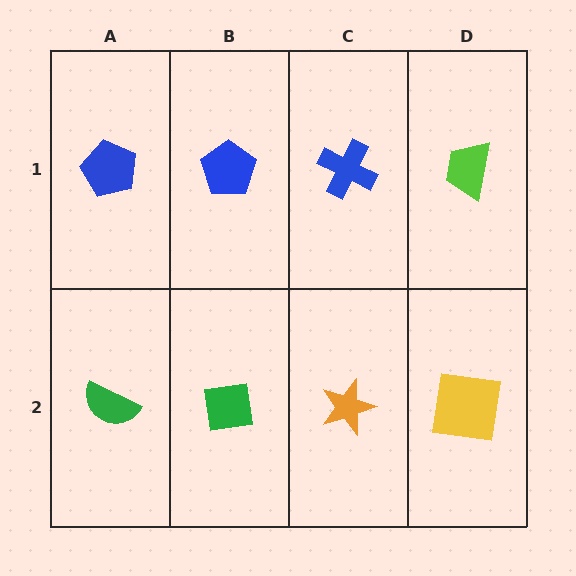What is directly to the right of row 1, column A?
A blue pentagon.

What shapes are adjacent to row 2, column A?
A blue pentagon (row 1, column A), a green square (row 2, column B).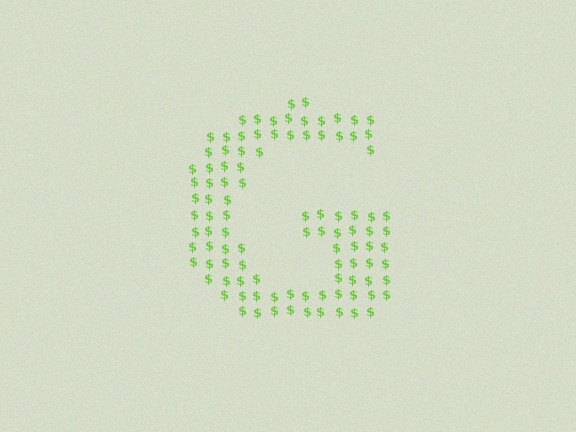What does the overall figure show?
The overall figure shows the letter G.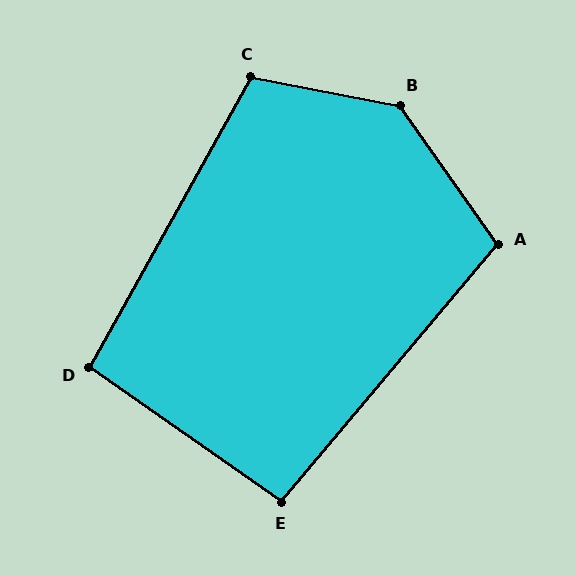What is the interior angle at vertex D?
Approximately 96 degrees (obtuse).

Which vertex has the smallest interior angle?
E, at approximately 95 degrees.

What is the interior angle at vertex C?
Approximately 108 degrees (obtuse).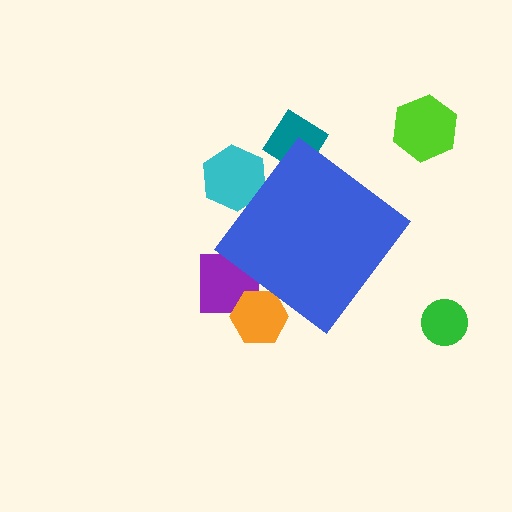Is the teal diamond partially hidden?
Yes, the teal diamond is partially hidden behind the blue diamond.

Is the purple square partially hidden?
Yes, the purple square is partially hidden behind the blue diamond.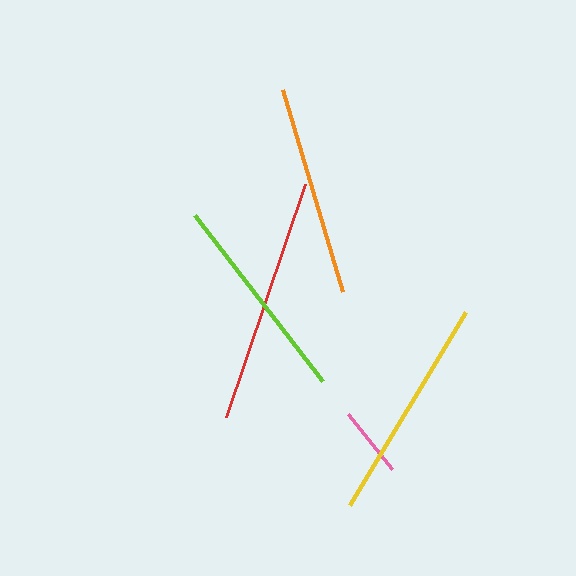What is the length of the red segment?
The red segment is approximately 246 pixels long.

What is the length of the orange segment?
The orange segment is approximately 211 pixels long.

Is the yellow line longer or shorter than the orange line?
The yellow line is longer than the orange line.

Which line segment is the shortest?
The pink line is the shortest at approximately 70 pixels.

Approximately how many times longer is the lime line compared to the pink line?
The lime line is approximately 3.0 times the length of the pink line.